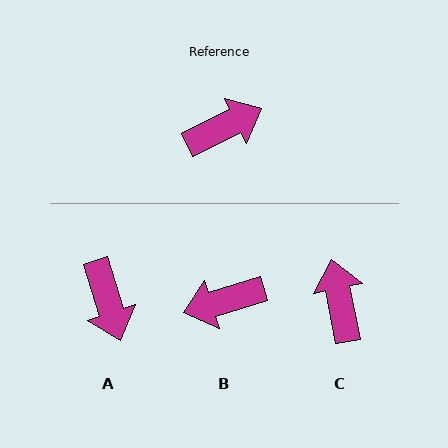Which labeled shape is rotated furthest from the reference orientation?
B, about 170 degrees away.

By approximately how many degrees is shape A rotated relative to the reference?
Approximately 99 degrees clockwise.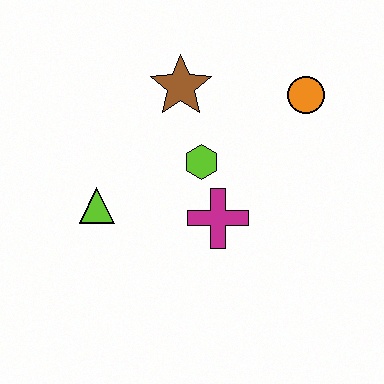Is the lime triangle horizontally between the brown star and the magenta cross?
No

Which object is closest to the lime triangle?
The lime hexagon is closest to the lime triangle.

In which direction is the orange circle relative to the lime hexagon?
The orange circle is to the right of the lime hexagon.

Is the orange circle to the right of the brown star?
Yes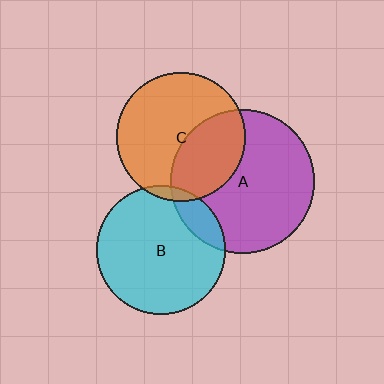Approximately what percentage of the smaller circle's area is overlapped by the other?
Approximately 5%.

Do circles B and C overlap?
Yes.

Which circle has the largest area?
Circle A (purple).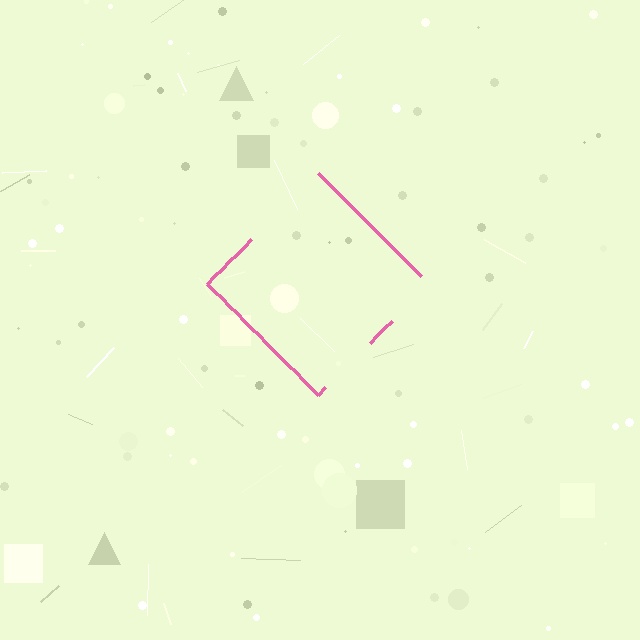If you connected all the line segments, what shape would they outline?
They would outline a diamond.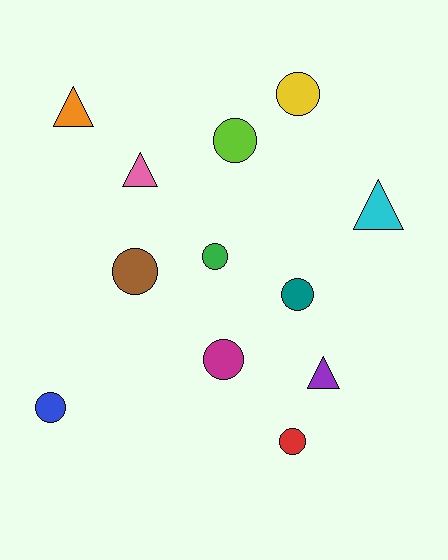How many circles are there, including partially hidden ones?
There are 8 circles.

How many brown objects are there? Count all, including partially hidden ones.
There is 1 brown object.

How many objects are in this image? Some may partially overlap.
There are 12 objects.